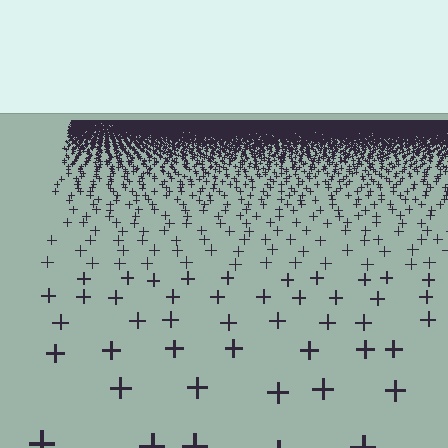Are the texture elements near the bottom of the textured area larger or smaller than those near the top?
Larger. Near the bottom, elements are closer to the viewer and appear at a bigger on-screen size.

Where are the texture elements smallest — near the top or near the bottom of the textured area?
Near the top.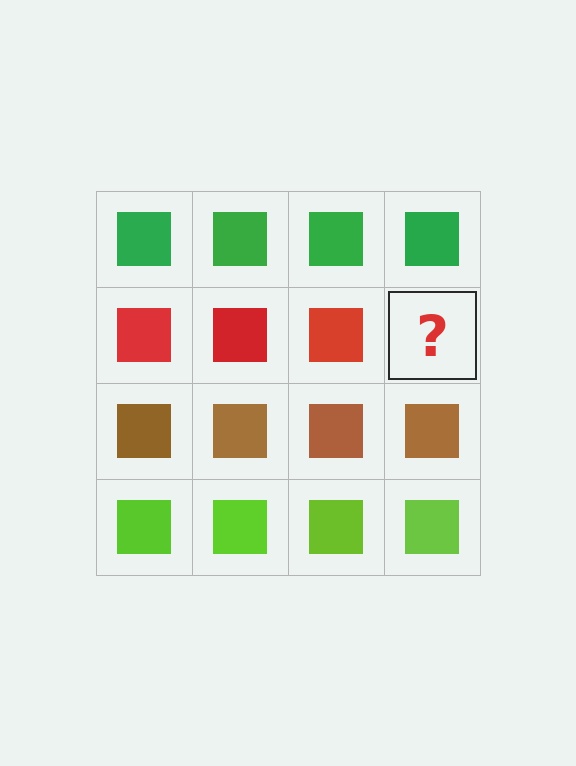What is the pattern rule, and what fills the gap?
The rule is that each row has a consistent color. The gap should be filled with a red square.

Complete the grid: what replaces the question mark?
The question mark should be replaced with a red square.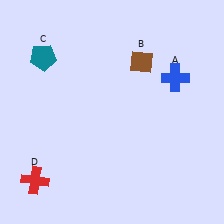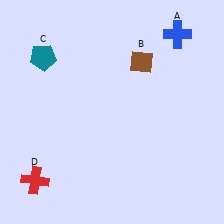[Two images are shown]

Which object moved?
The blue cross (A) moved up.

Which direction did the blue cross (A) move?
The blue cross (A) moved up.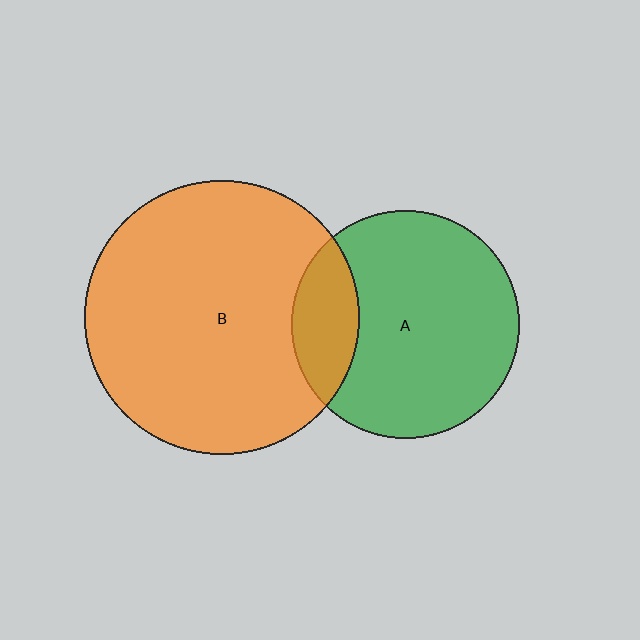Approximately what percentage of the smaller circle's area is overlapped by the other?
Approximately 20%.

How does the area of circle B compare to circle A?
Approximately 1.4 times.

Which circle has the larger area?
Circle B (orange).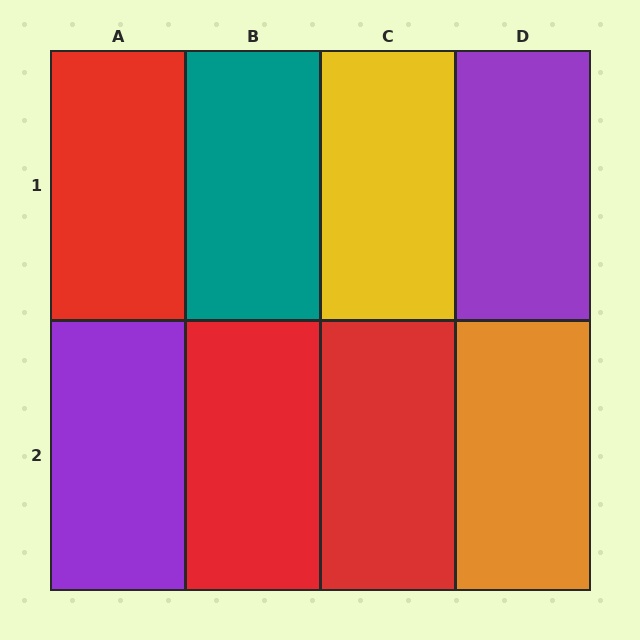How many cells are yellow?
1 cell is yellow.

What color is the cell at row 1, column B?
Teal.